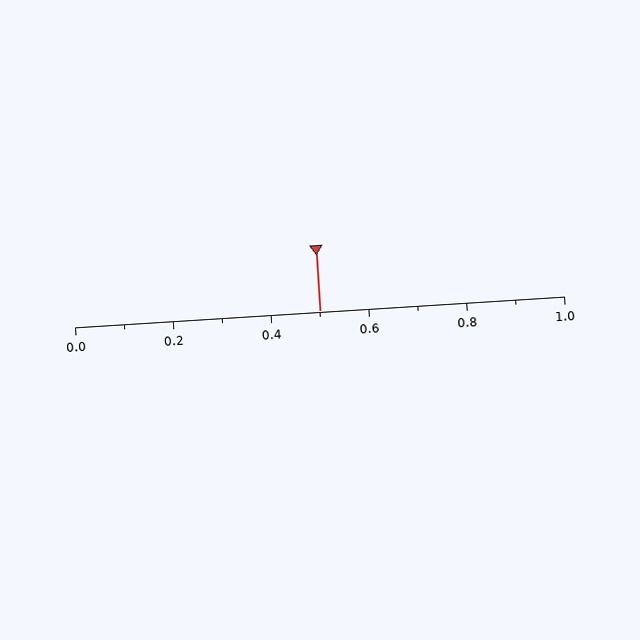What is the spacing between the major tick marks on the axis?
The major ticks are spaced 0.2 apart.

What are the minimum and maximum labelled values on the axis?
The axis runs from 0.0 to 1.0.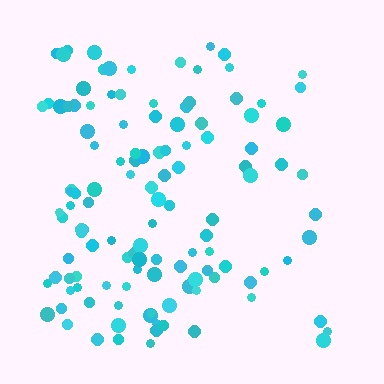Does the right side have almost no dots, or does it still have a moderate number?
Still a moderate number, just noticeably fewer than the left.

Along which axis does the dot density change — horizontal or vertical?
Horizontal.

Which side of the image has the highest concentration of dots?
The left.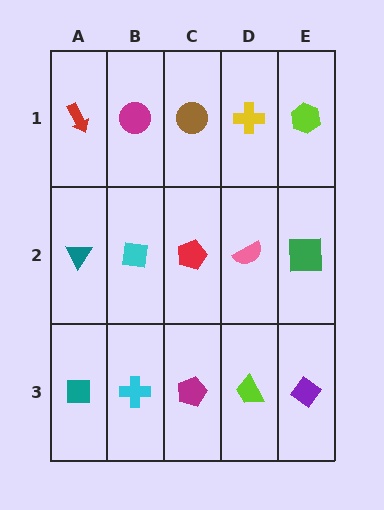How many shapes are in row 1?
5 shapes.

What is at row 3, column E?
A purple diamond.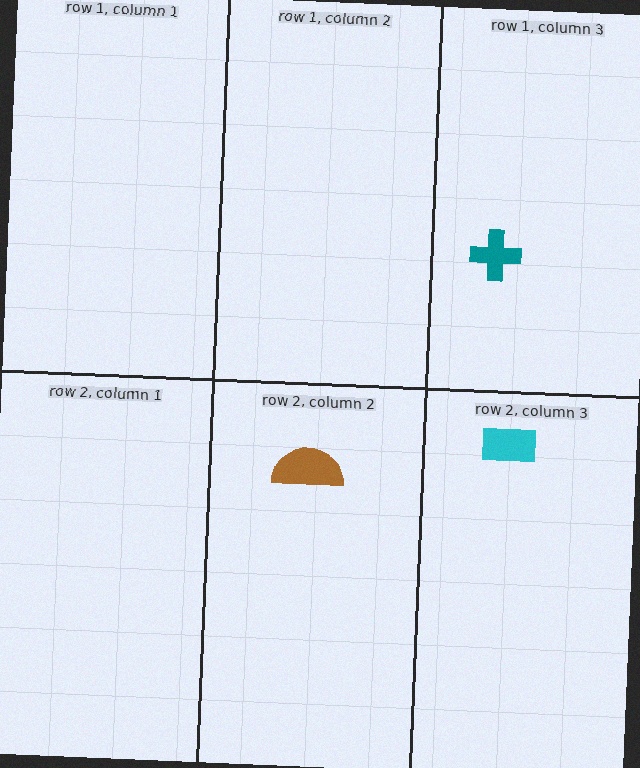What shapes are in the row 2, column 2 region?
The brown semicircle.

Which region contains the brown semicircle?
The row 2, column 2 region.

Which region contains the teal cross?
The row 1, column 3 region.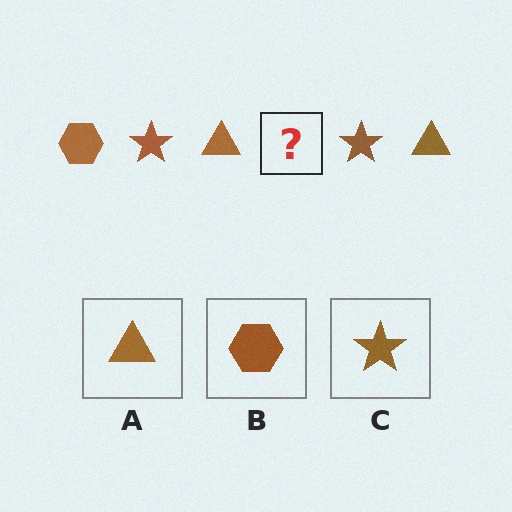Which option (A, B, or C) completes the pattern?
B.